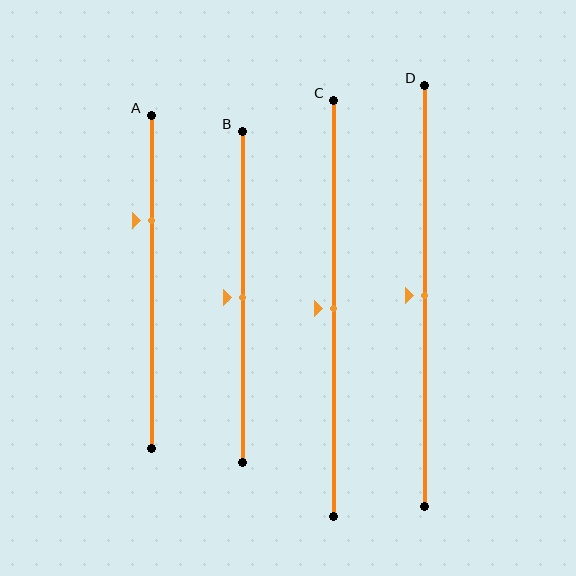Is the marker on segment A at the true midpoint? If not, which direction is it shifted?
No, the marker on segment A is shifted upward by about 18% of the segment length.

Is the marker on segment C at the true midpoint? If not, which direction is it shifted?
Yes, the marker on segment C is at the true midpoint.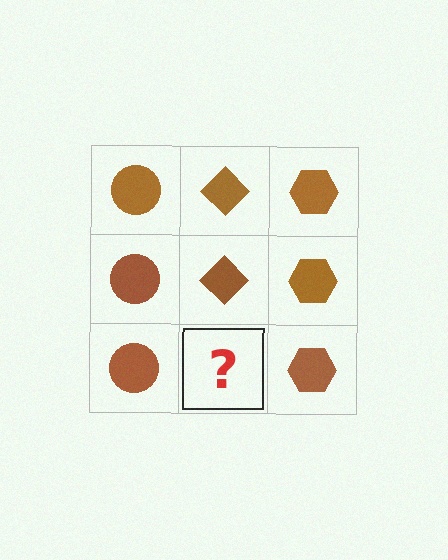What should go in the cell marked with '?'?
The missing cell should contain a brown diamond.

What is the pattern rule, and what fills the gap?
The rule is that each column has a consistent shape. The gap should be filled with a brown diamond.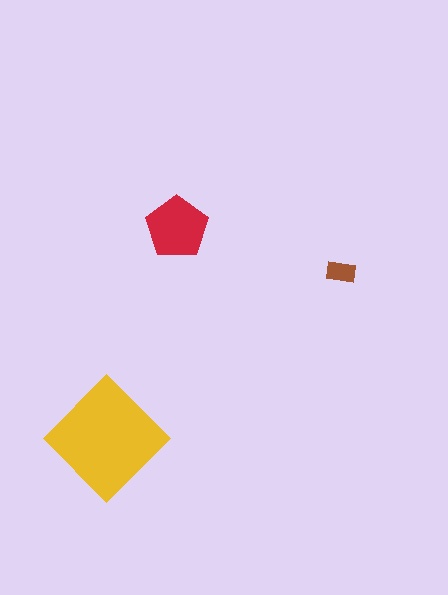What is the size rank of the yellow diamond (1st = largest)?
1st.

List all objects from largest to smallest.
The yellow diamond, the red pentagon, the brown rectangle.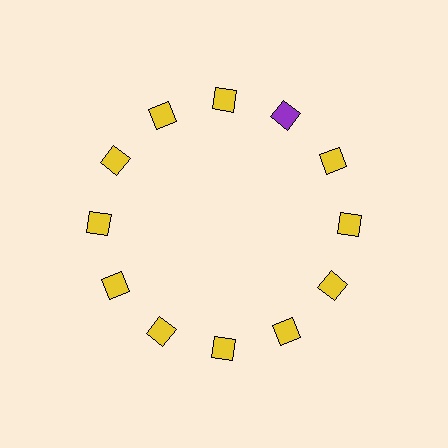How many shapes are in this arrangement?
There are 12 shapes arranged in a ring pattern.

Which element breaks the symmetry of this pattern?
The purple square at roughly the 1 o'clock position breaks the symmetry. All other shapes are yellow squares.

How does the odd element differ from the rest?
It has a different color: purple instead of yellow.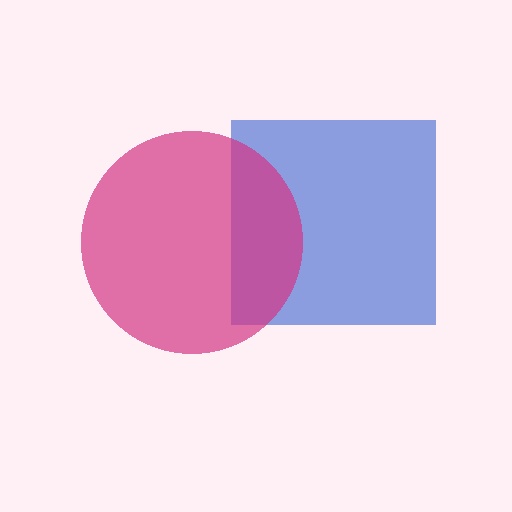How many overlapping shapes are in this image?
There are 2 overlapping shapes in the image.